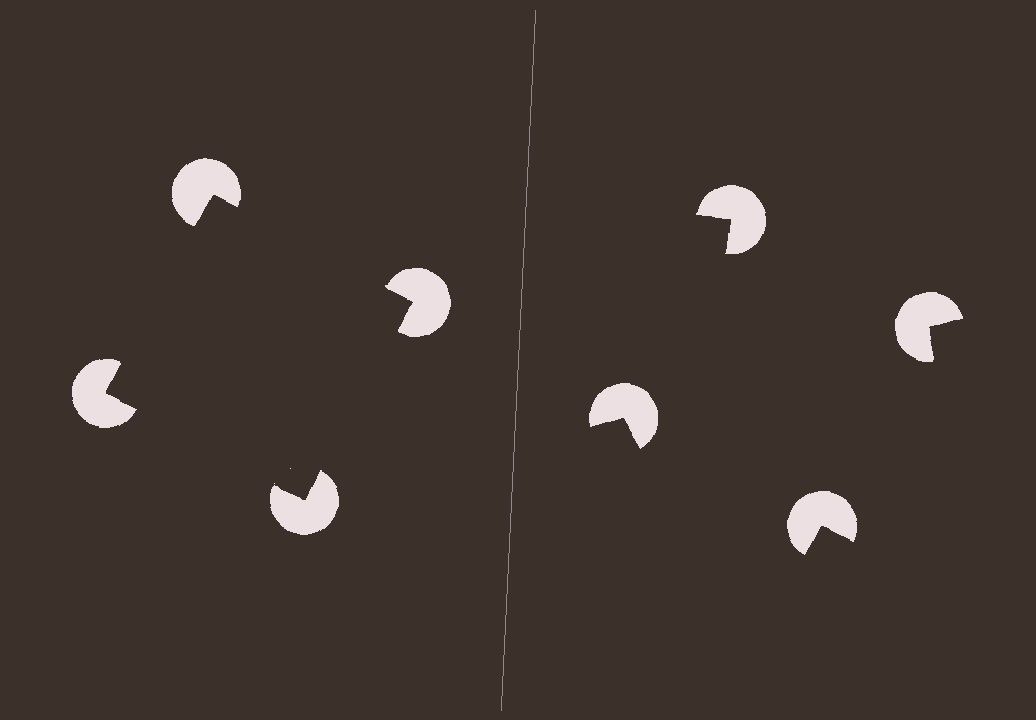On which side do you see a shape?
An illusory square appears on the left side. On the right side the wedge cuts are rotated, so no coherent shape forms.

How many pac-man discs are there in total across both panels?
8 — 4 on each side.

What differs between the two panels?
The pac-man discs are positioned identically on both sides; only the wedge orientations differ. On the left they align to a square; on the right they are misaligned.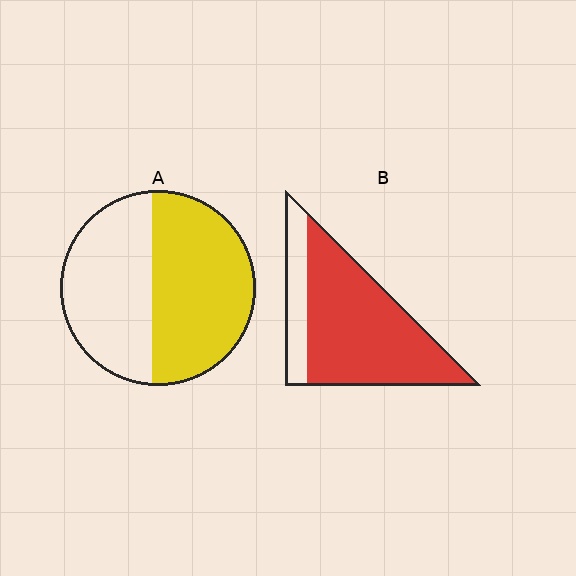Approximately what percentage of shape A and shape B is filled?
A is approximately 55% and B is approximately 80%.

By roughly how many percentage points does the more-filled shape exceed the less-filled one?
By roughly 25 percentage points (B over A).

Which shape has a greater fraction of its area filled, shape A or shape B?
Shape B.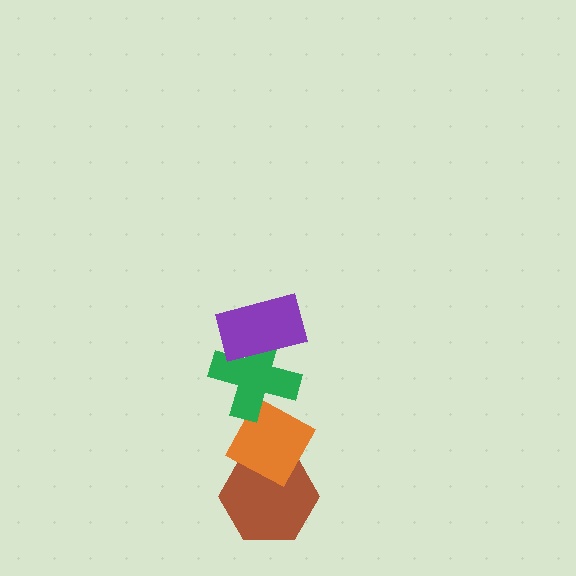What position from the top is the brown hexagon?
The brown hexagon is 4th from the top.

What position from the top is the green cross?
The green cross is 2nd from the top.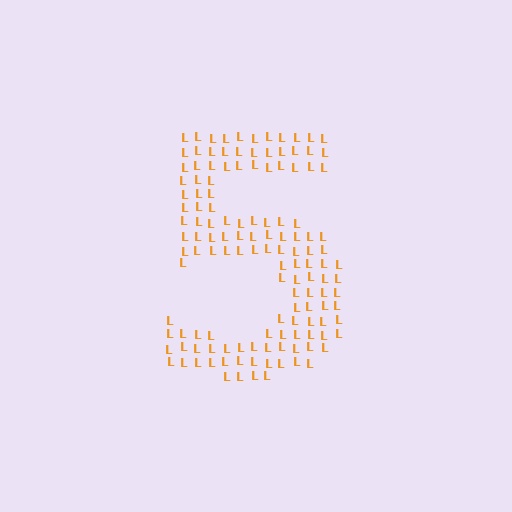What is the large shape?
The large shape is the digit 5.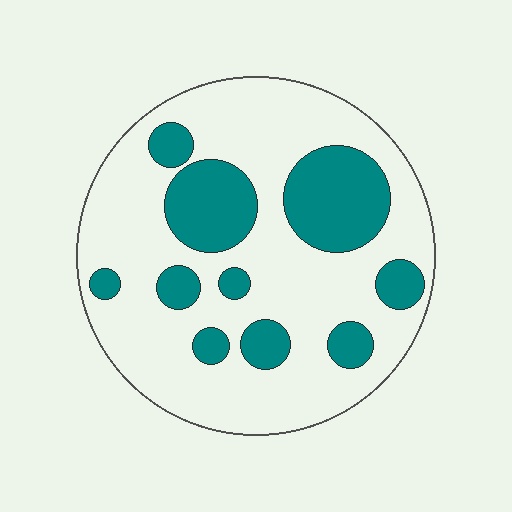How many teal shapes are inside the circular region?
10.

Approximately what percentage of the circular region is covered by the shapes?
Approximately 25%.